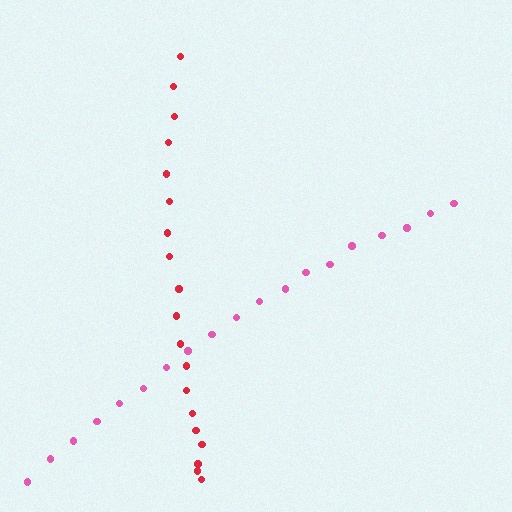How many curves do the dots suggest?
There are 2 distinct paths.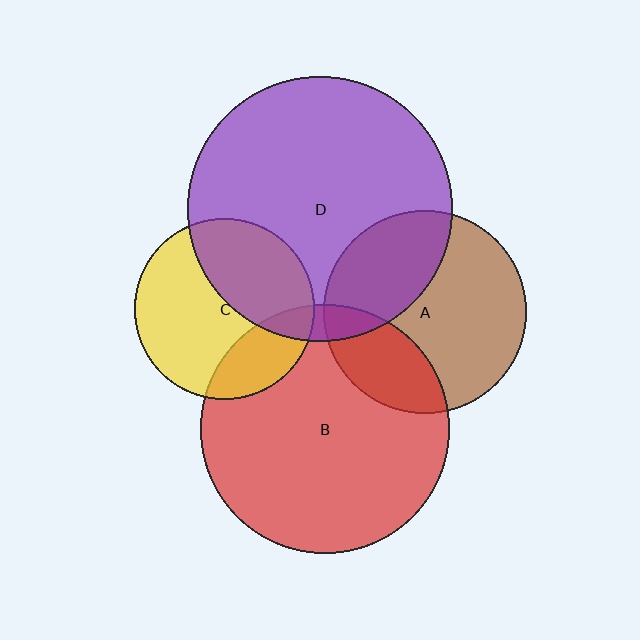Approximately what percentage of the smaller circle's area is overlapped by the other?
Approximately 5%.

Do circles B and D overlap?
Yes.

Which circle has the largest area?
Circle D (purple).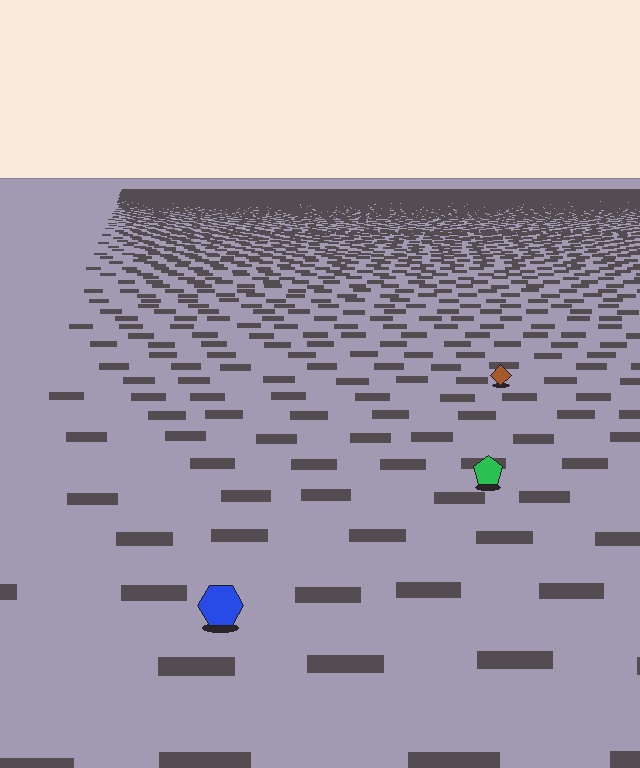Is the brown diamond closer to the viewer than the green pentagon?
No. The green pentagon is closer — you can tell from the texture gradient: the ground texture is coarser near it.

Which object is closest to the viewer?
The blue hexagon is closest. The texture marks near it are larger and more spread out.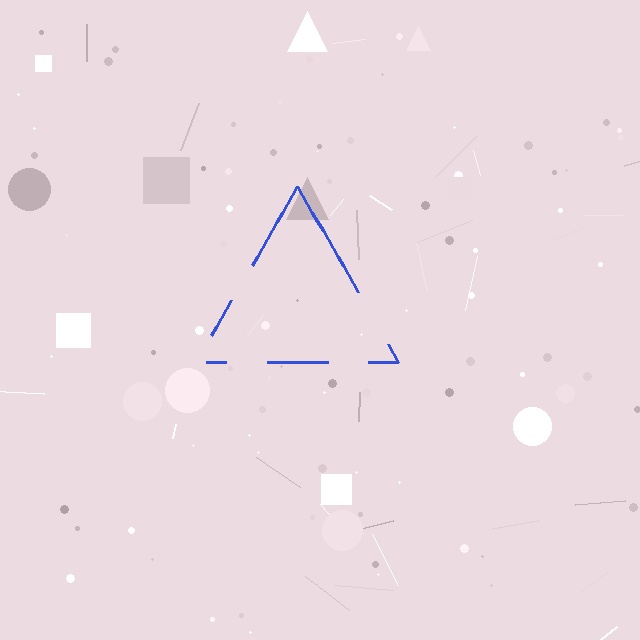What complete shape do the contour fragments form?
The contour fragments form a triangle.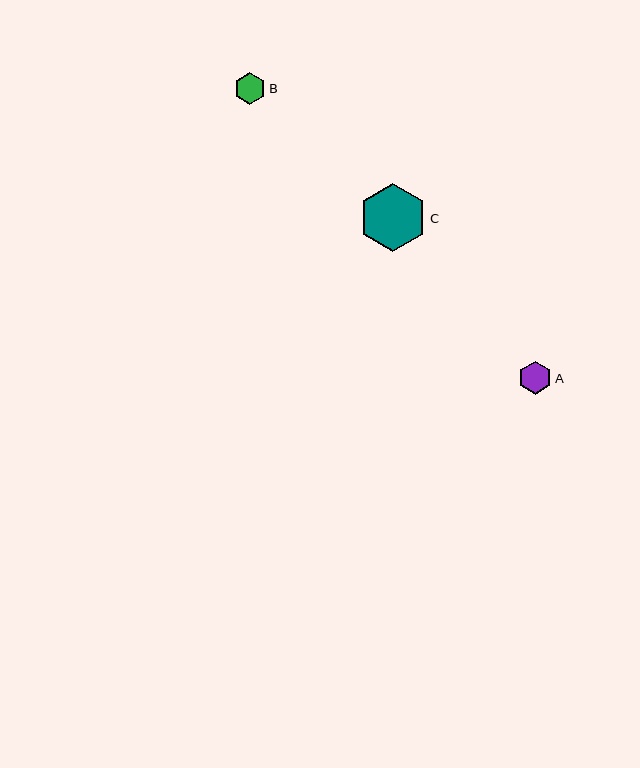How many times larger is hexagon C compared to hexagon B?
Hexagon C is approximately 2.1 times the size of hexagon B.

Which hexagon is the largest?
Hexagon C is the largest with a size of approximately 69 pixels.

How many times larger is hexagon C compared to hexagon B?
Hexagon C is approximately 2.1 times the size of hexagon B.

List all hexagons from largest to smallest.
From largest to smallest: C, A, B.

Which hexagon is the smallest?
Hexagon B is the smallest with a size of approximately 32 pixels.